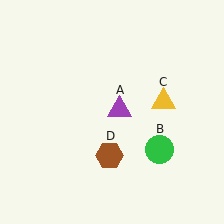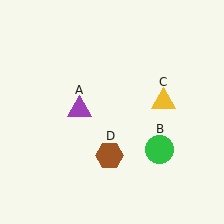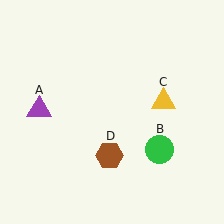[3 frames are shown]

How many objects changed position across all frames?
1 object changed position: purple triangle (object A).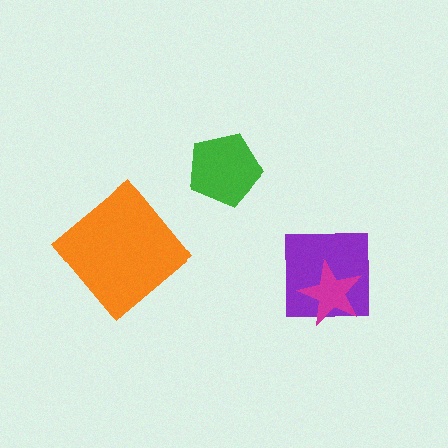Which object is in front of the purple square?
The magenta star is in front of the purple square.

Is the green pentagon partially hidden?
No, no other shape covers it.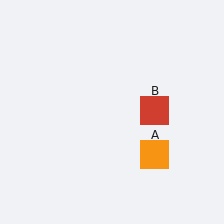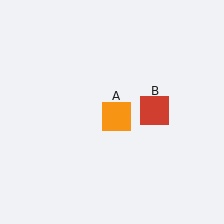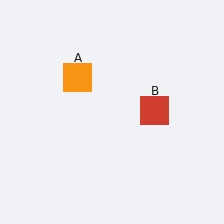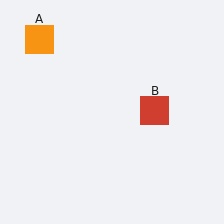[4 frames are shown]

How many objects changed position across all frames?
1 object changed position: orange square (object A).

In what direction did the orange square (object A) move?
The orange square (object A) moved up and to the left.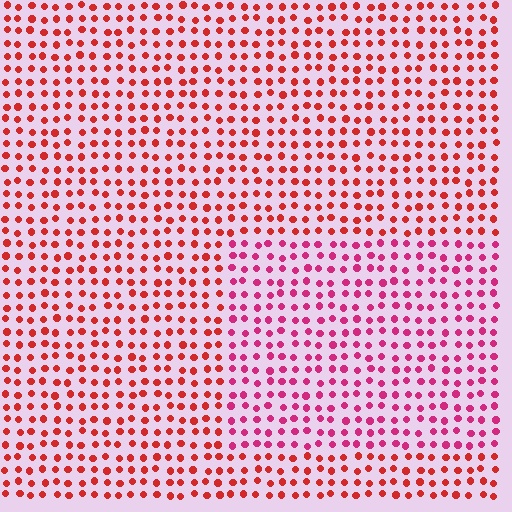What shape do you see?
I see a rectangle.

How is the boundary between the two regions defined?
The boundary is defined purely by a slight shift in hue (about 31 degrees). Spacing, size, and orientation are identical on both sides.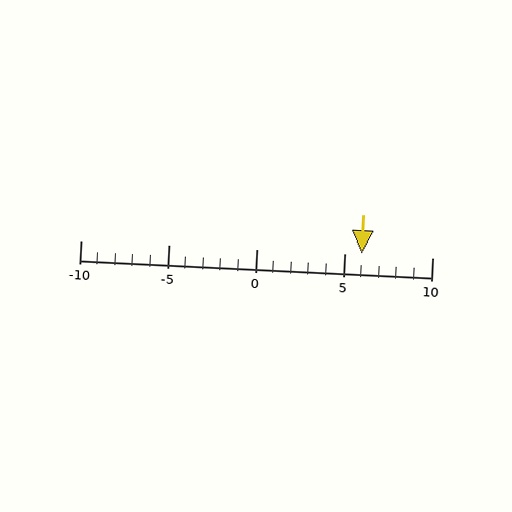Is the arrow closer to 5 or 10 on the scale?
The arrow is closer to 5.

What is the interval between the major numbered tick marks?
The major tick marks are spaced 5 units apart.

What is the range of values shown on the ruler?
The ruler shows values from -10 to 10.